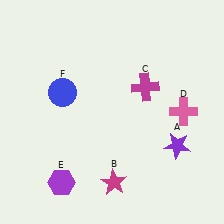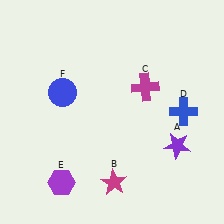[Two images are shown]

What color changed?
The cross (D) changed from pink in Image 1 to blue in Image 2.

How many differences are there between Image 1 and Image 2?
There is 1 difference between the two images.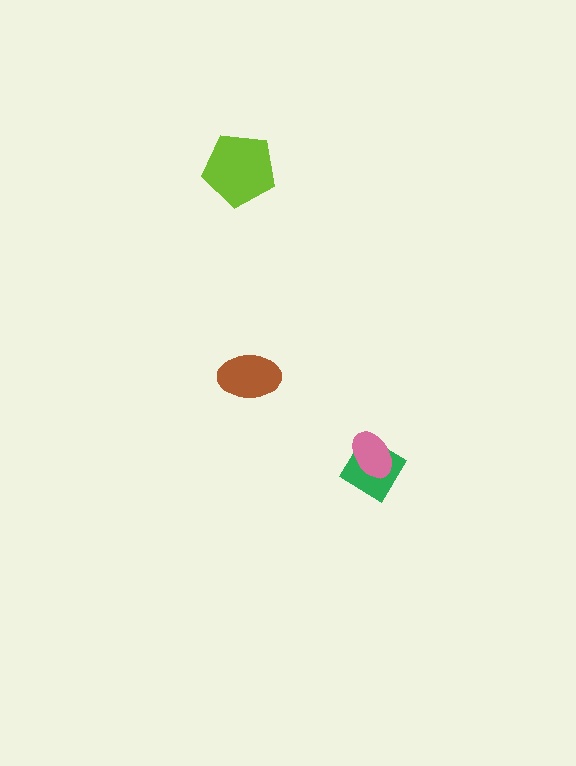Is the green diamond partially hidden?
Yes, it is partially covered by another shape.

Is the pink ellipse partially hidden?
No, no other shape covers it.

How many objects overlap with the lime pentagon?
0 objects overlap with the lime pentagon.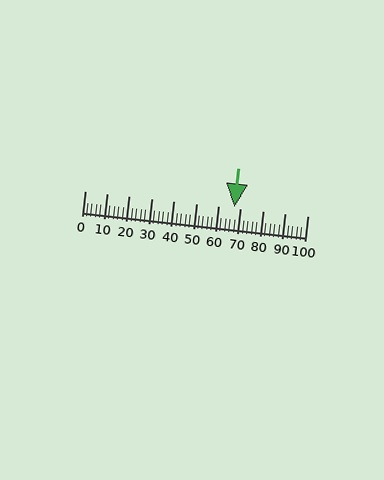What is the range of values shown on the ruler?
The ruler shows values from 0 to 100.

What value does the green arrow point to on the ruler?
The green arrow points to approximately 67.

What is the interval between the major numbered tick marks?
The major tick marks are spaced 10 units apart.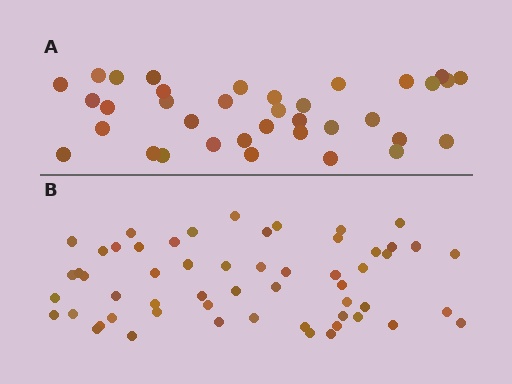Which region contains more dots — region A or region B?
Region B (the bottom region) has more dots.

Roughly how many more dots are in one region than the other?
Region B has approximately 20 more dots than region A.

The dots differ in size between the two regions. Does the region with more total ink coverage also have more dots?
No. Region A has more total ink coverage because its dots are larger, but region B actually contains more individual dots. Total area can be misleading — the number of items is what matters here.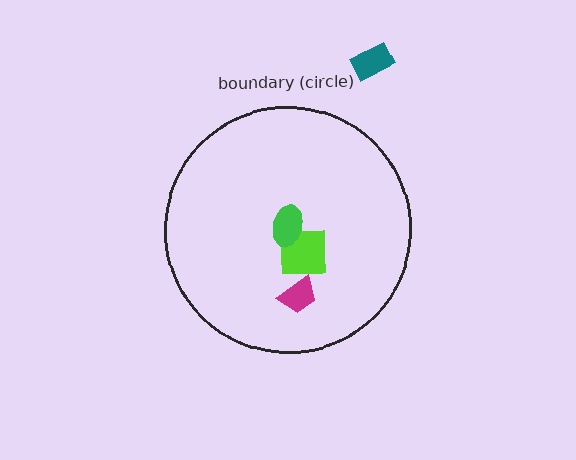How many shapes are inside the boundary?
3 inside, 1 outside.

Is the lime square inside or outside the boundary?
Inside.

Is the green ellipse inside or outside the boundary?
Inside.